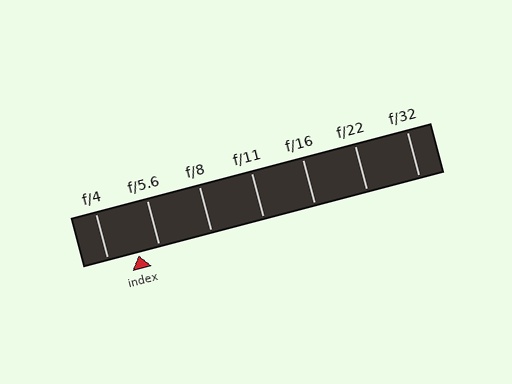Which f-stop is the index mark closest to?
The index mark is closest to f/5.6.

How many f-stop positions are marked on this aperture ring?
There are 7 f-stop positions marked.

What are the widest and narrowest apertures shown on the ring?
The widest aperture shown is f/4 and the narrowest is f/32.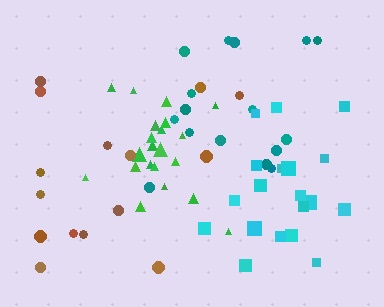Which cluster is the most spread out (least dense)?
Brown.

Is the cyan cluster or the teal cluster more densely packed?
Cyan.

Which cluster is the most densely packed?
Green.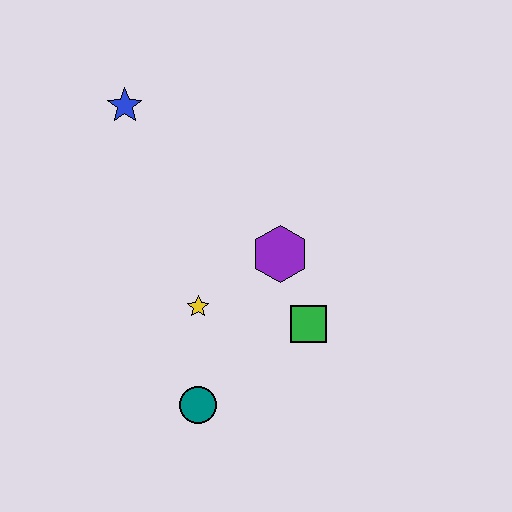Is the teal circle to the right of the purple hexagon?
No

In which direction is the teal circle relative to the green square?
The teal circle is to the left of the green square.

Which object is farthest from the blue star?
The teal circle is farthest from the blue star.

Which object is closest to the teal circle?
The yellow star is closest to the teal circle.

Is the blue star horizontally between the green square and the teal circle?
No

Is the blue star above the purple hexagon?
Yes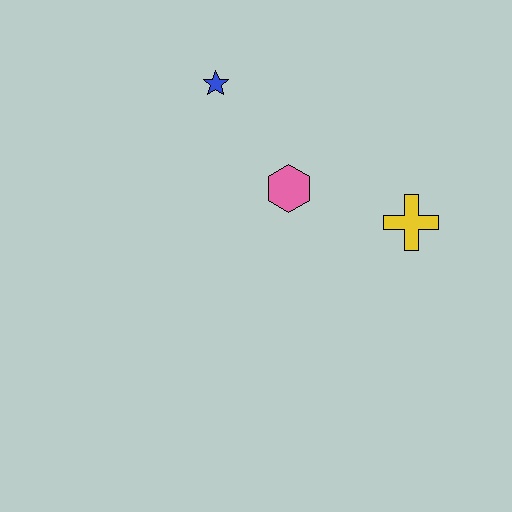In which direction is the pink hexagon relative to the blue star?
The pink hexagon is below the blue star.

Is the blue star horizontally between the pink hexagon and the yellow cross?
No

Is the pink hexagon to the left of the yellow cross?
Yes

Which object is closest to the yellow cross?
The pink hexagon is closest to the yellow cross.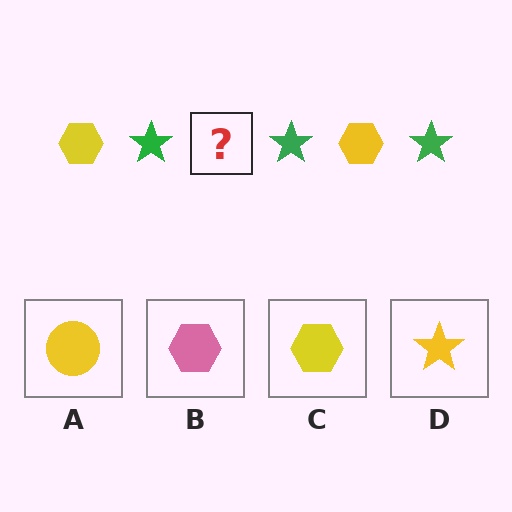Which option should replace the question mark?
Option C.